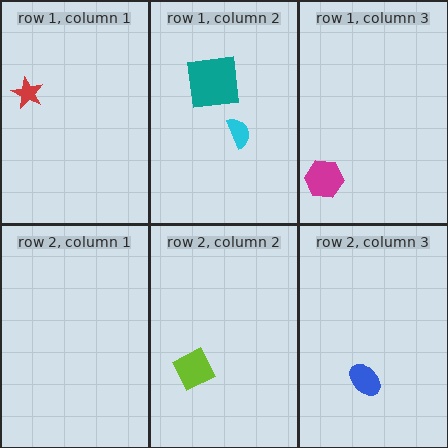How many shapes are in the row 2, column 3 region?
1.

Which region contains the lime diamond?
The row 2, column 2 region.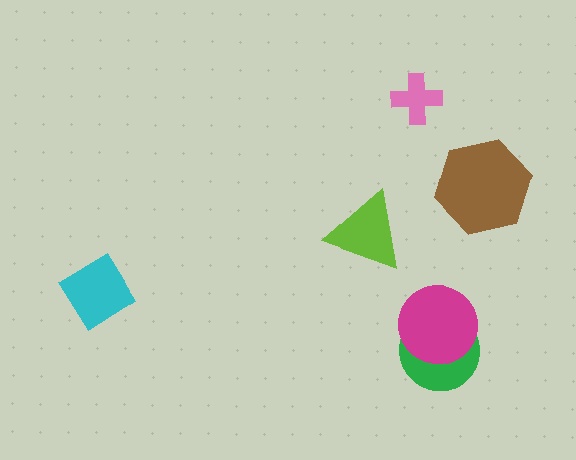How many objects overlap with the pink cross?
0 objects overlap with the pink cross.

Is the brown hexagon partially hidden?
No, no other shape covers it.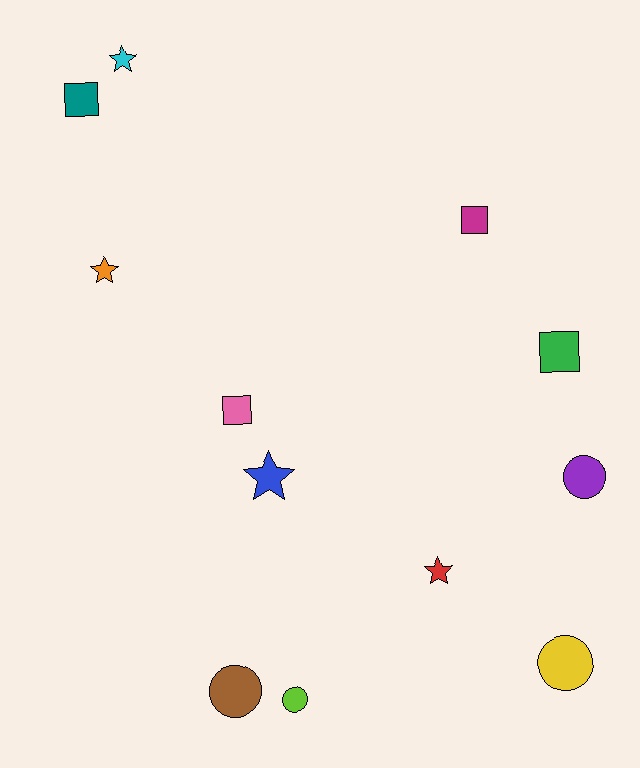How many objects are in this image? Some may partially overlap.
There are 12 objects.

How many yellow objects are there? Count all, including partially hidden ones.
There is 1 yellow object.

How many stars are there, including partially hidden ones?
There are 4 stars.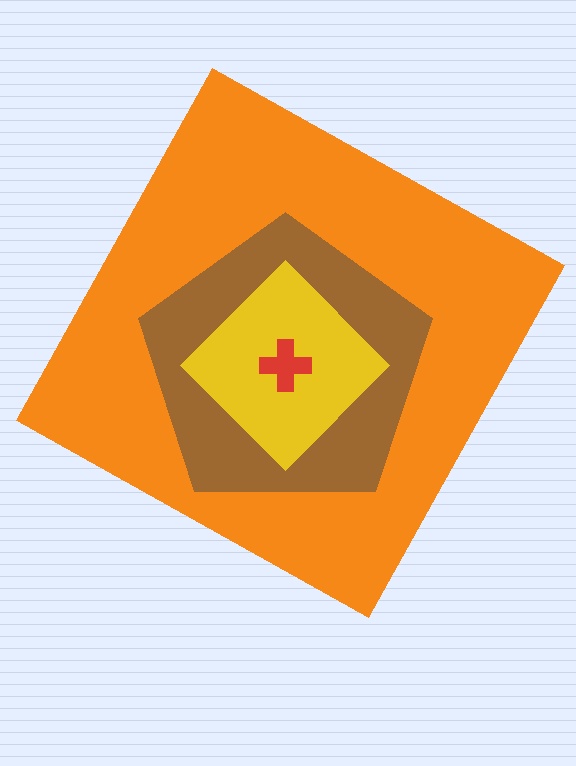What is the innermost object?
The red cross.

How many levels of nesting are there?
4.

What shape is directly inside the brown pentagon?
The yellow diamond.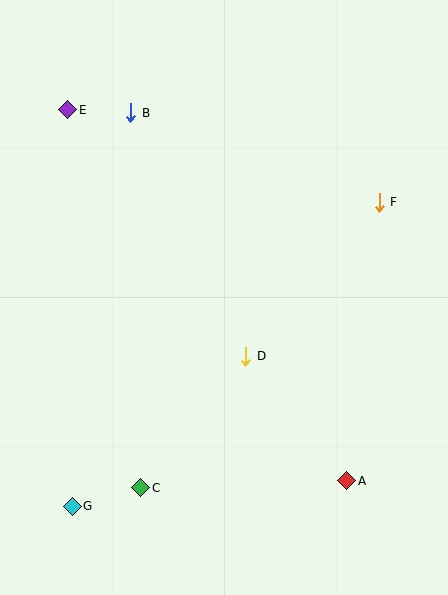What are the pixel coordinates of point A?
Point A is at (347, 481).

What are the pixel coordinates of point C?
Point C is at (141, 488).